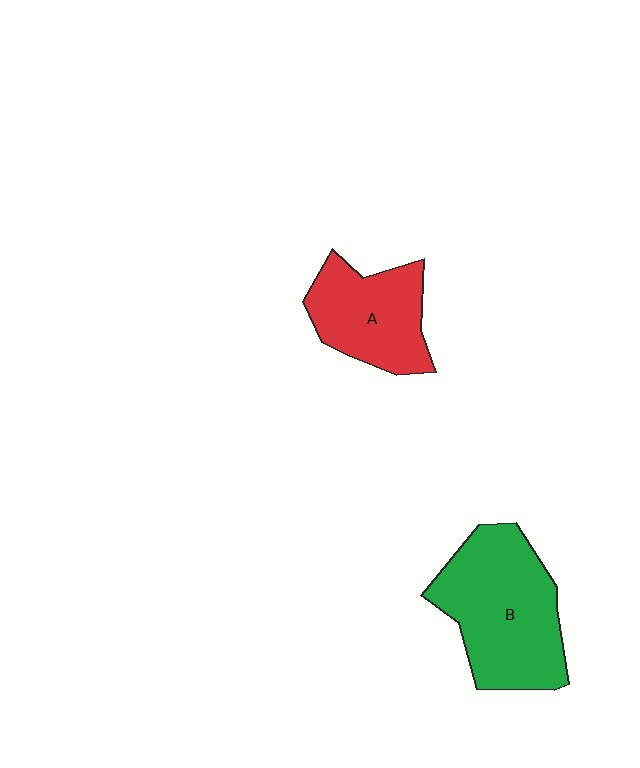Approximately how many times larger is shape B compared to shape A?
Approximately 1.5 times.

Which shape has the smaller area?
Shape A (red).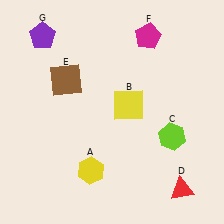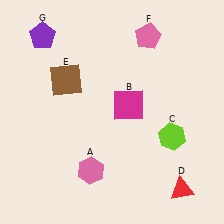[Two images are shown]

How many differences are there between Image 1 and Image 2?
There are 3 differences between the two images.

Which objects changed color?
A changed from yellow to pink. B changed from yellow to magenta. F changed from magenta to pink.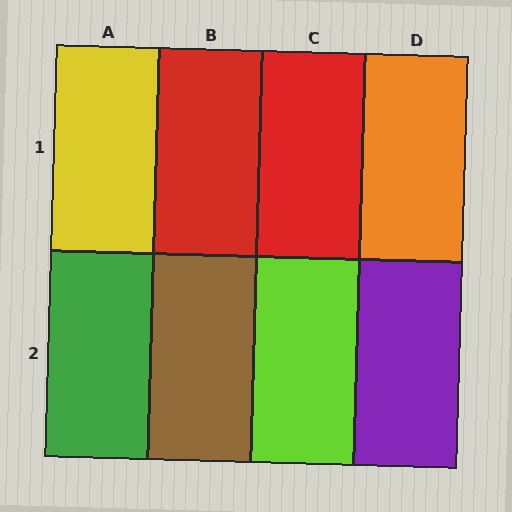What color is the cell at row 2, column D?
Purple.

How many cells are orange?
1 cell is orange.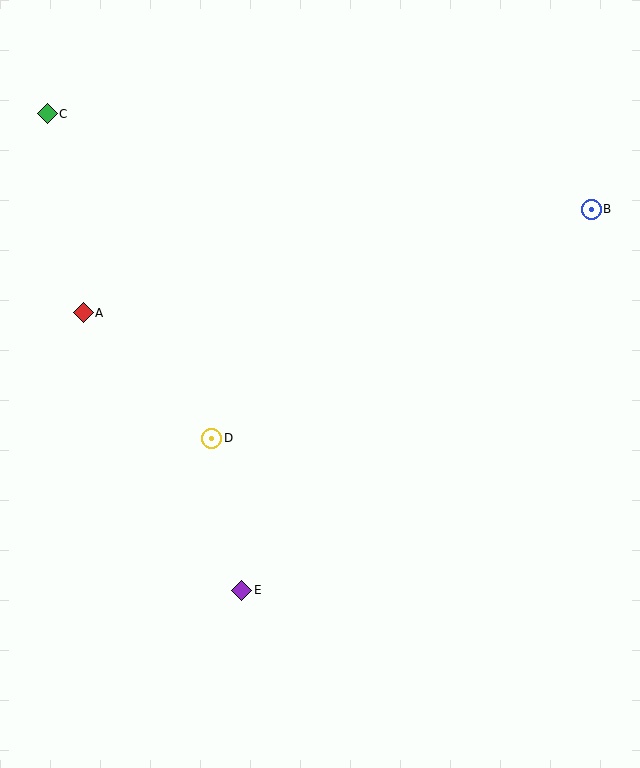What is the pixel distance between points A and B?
The distance between A and B is 518 pixels.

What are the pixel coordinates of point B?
Point B is at (591, 209).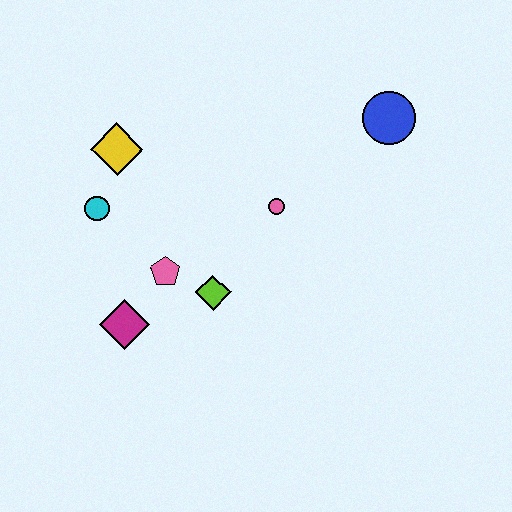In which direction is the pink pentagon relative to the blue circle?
The pink pentagon is to the left of the blue circle.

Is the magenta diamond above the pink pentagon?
No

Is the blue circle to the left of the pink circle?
No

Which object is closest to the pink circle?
The lime diamond is closest to the pink circle.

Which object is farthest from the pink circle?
The magenta diamond is farthest from the pink circle.